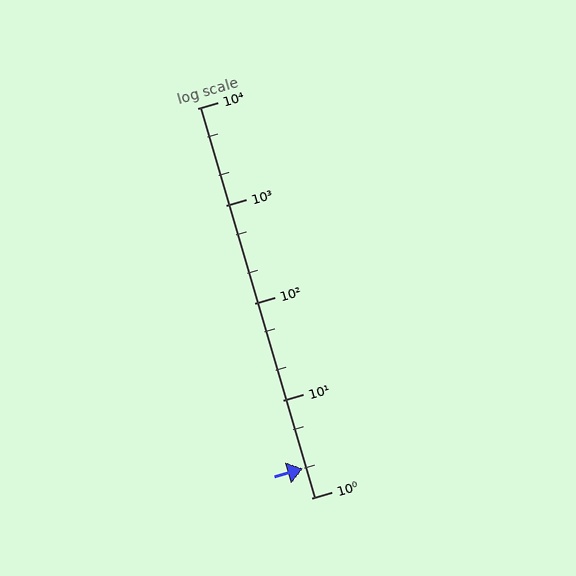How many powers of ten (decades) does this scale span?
The scale spans 4 decades, from 1 to 10000.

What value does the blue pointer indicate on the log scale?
The pointer indicates approximately 2.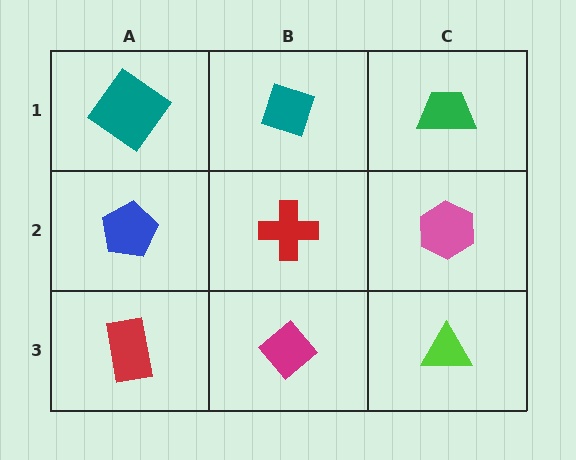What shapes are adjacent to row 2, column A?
A teal diamond (row 1, column A), a red rectangle (row 3, column A), a red cross (row 2, column B).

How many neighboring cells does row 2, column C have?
3.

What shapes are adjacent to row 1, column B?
A red cross (row 2, column B), a teal diamond (row 1, column A), a green trapezoid (row 1, column C).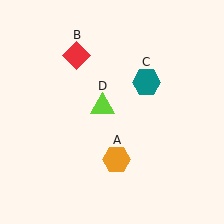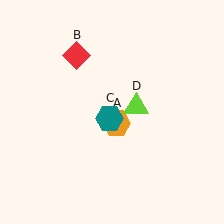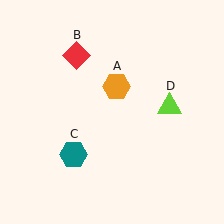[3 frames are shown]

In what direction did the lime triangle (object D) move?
The lime triangle (object D) moved right.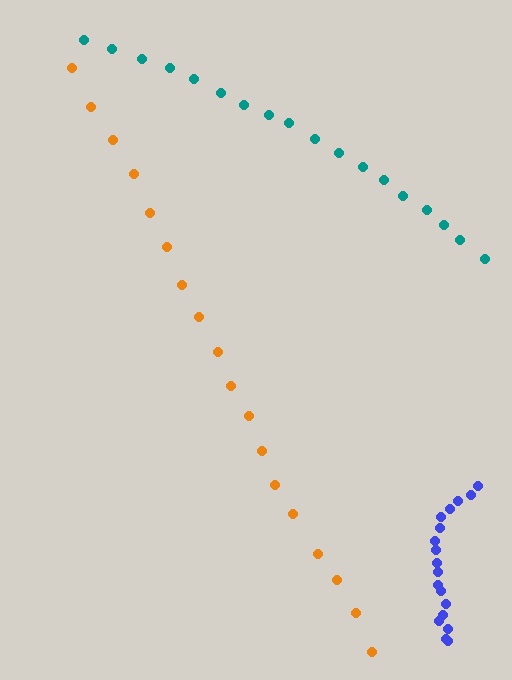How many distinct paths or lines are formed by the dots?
There are 3 distinct paths.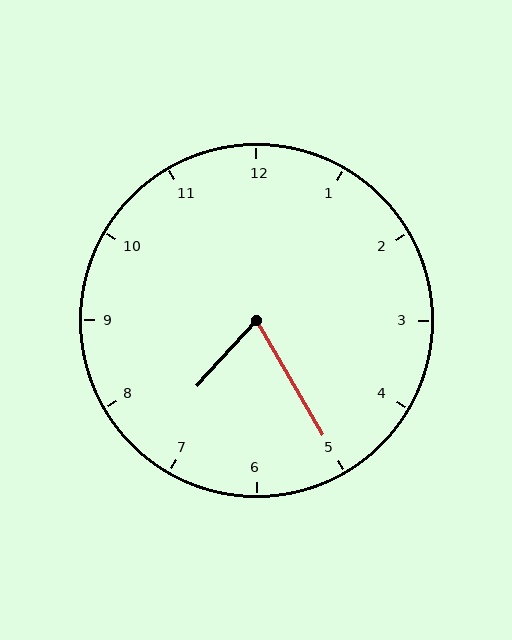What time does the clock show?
7:25.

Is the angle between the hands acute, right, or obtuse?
It is acute.